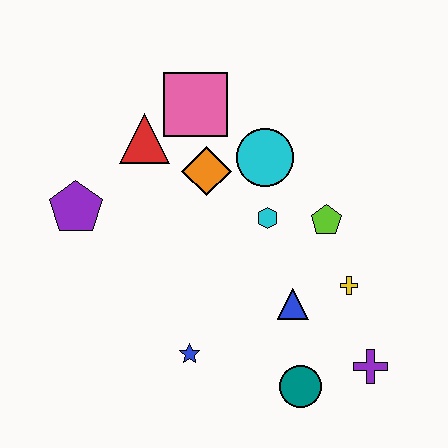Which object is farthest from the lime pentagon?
The purple pentagon is farthest from the lime pentagon.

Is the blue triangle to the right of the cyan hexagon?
Yes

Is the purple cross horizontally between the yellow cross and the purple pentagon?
No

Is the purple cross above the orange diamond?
No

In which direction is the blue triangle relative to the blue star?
The blue triangle is to the right of the blue star.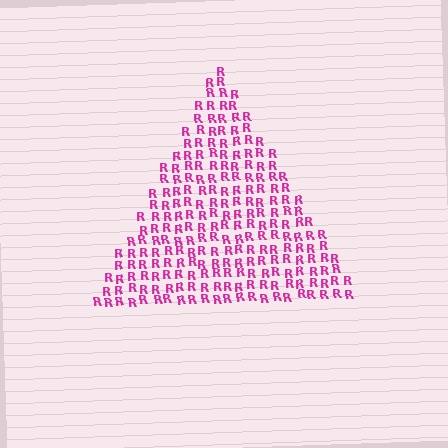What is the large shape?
The large shape is a triangle.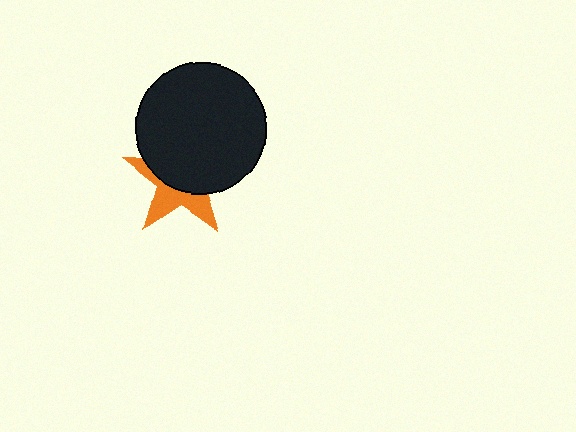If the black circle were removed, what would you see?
You would see the complete orange star.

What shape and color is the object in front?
The object in front is a black circle.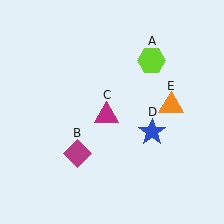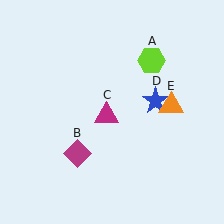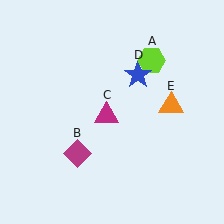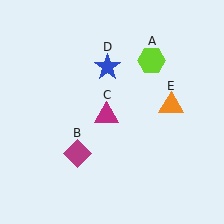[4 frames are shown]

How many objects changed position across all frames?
1 object changed position: blue star (object D).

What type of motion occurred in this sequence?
The blue star (object D) rotated counterclockwise around the center of the scene.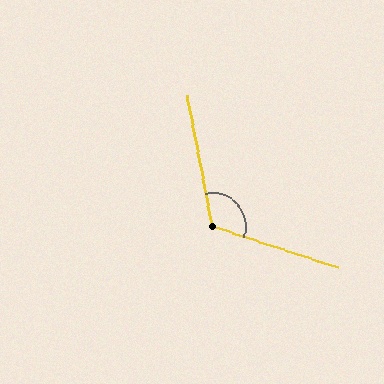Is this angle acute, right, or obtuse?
It is obtuse.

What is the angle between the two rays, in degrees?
Approximately 119 degrees.